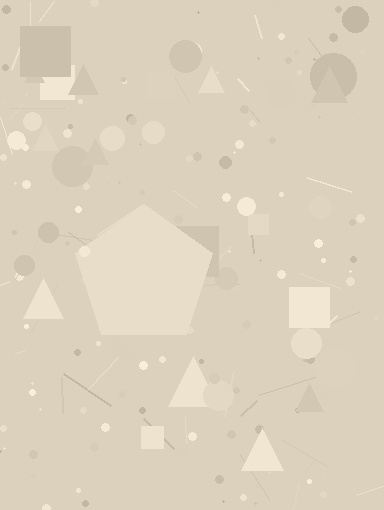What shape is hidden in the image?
A pentagon is hidden in the image.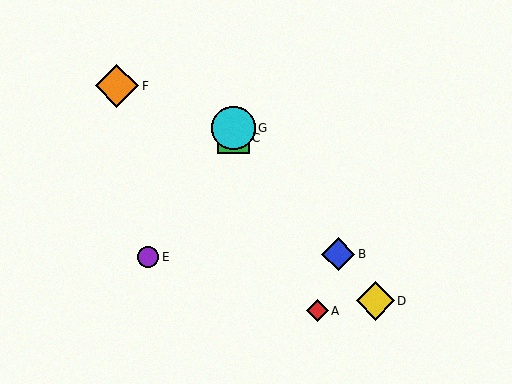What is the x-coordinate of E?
Object E is at x≈148.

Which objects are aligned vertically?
Objects C, G are aligned vertically.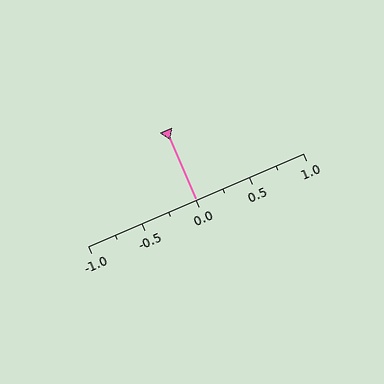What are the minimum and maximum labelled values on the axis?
The axis runs from -1.0 to 1.0.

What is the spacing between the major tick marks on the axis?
The major ticks are spaced 0.5 apart.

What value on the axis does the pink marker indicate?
The marker indicates approximately 0.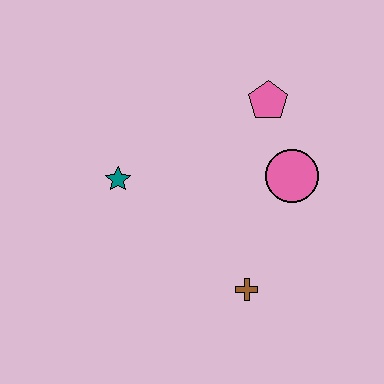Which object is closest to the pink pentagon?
The pink circle is closest to the pink pentagon.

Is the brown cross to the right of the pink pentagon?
No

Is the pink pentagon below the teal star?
No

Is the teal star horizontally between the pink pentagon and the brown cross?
No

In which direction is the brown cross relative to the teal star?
The brown cross is to the right of the teal star.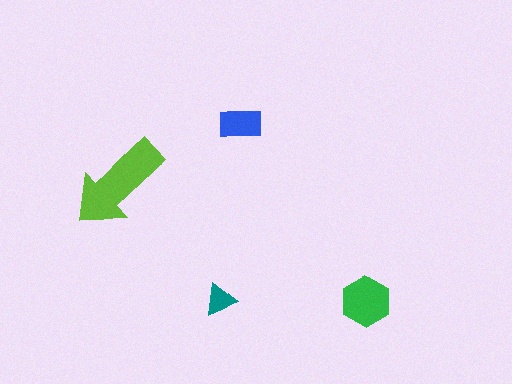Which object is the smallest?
The teal triangle.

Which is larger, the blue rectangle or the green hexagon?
The green hexagon.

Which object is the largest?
The lime arrow.